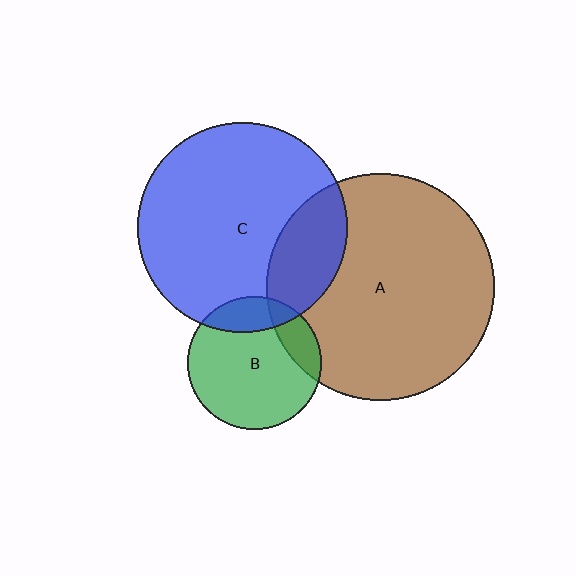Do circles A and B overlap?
Yes.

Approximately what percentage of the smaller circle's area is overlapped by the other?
Approximately 15%.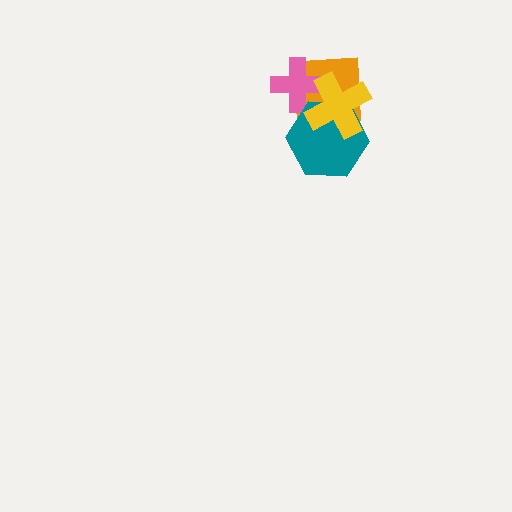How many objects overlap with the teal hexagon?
3 objects overlap with the teal hexagon.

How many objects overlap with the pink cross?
3 objects overlap with the pink cross.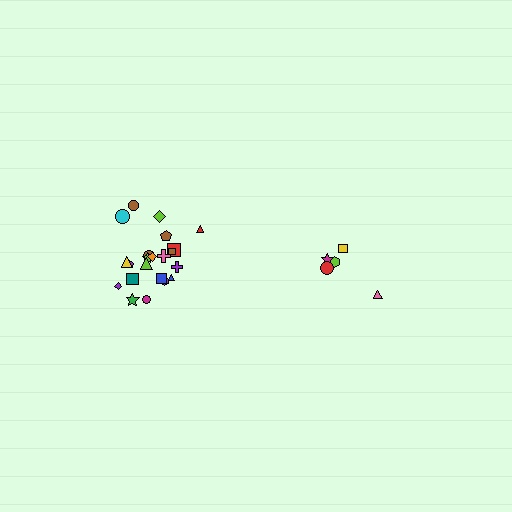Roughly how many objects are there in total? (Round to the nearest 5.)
Roughly 25 objects in total.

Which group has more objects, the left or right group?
The left group.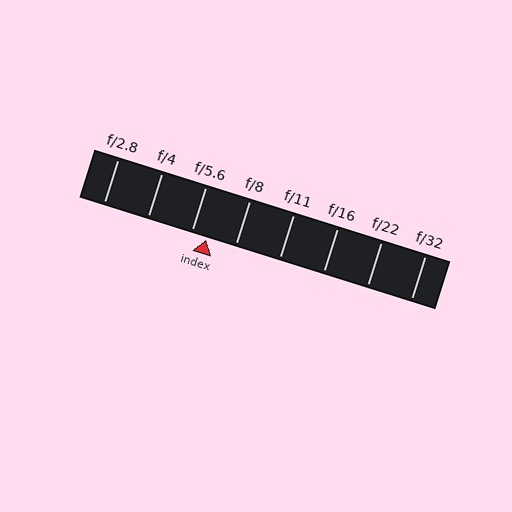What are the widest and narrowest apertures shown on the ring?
The widest aperture shown is f/2.8 and the narrowest is f/32.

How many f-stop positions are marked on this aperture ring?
There are 8 f-stop positions marked.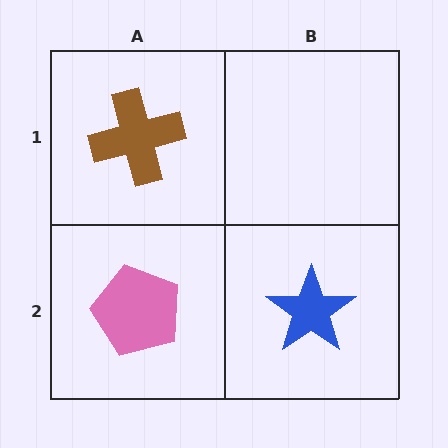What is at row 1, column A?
A brown cross.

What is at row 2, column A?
A pink pentagon.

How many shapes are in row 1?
1 shape.